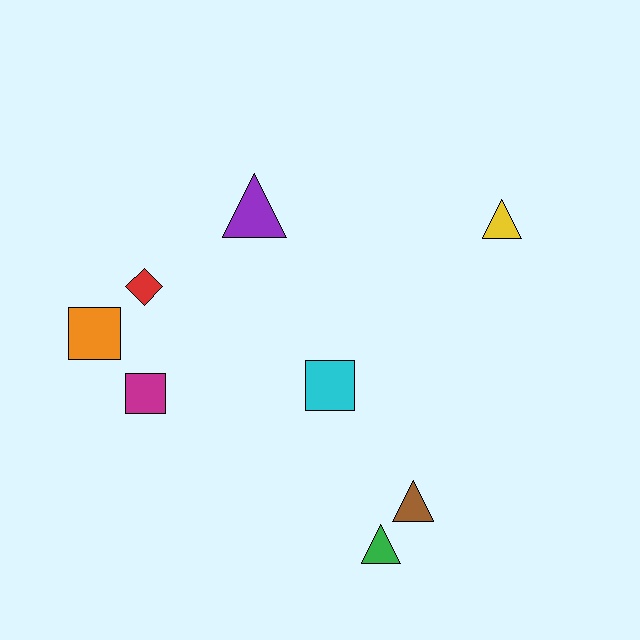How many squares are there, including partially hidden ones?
There are 3 squares.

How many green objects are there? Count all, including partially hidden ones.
There is 1 green object.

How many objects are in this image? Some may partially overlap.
There are 8 objects.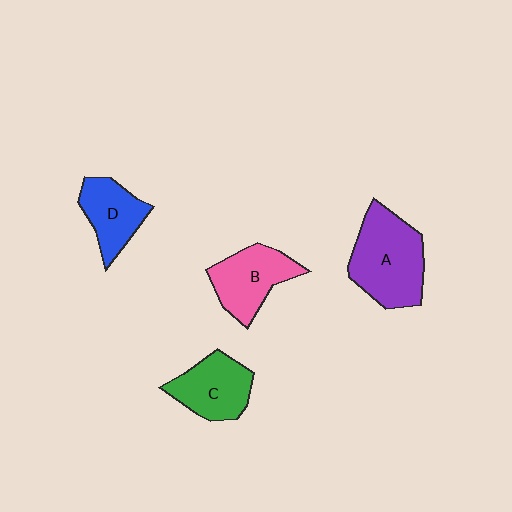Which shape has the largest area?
Shape A (purple).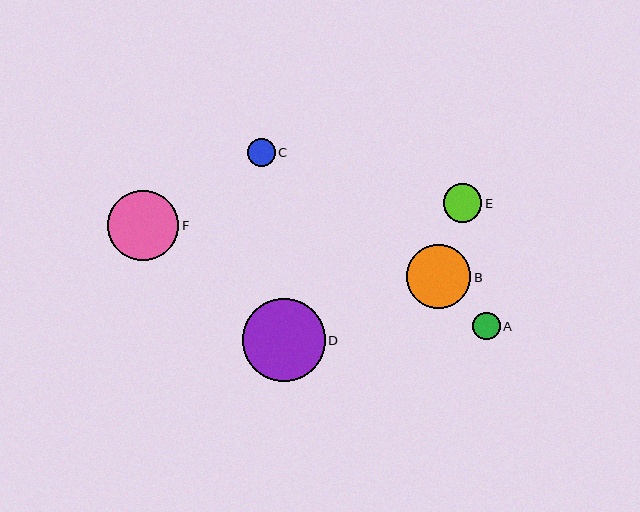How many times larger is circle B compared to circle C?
Circle B is approximately 2.3 times the size of circle C.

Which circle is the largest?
Circle D is the largest with a size of approximately 83 pixels.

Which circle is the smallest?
Circle A is the smallest with a size of approximately 27 pixels.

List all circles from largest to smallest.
From largest to smallest: D, F, B, E, C, A.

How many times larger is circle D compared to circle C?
Circle D is approximately 3.0 times the size of circle C.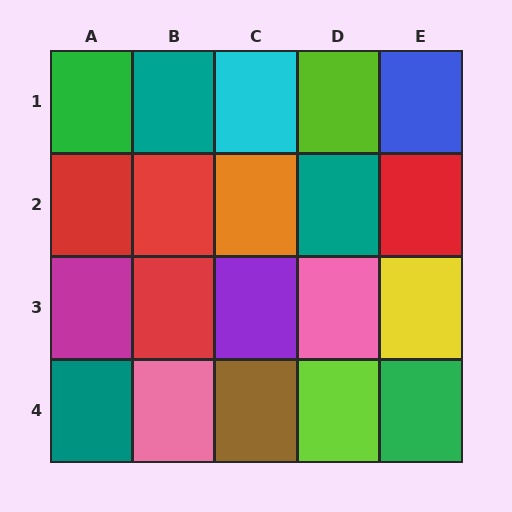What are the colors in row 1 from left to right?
Green, teal, cyan, lime, blue.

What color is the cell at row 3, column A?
Magenta.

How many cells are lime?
2 cells are lime.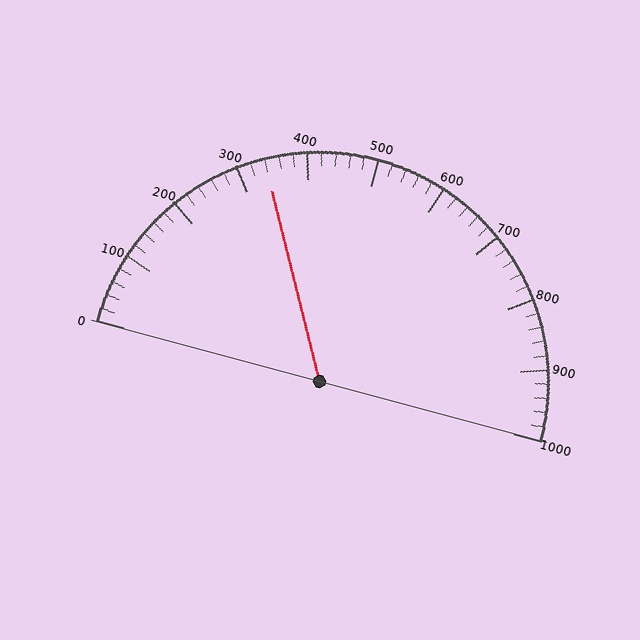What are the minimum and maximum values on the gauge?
The gauge ranges from 0 to 1000.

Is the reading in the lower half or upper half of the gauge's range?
The reading is in the lower half of the range (0 to 1000).